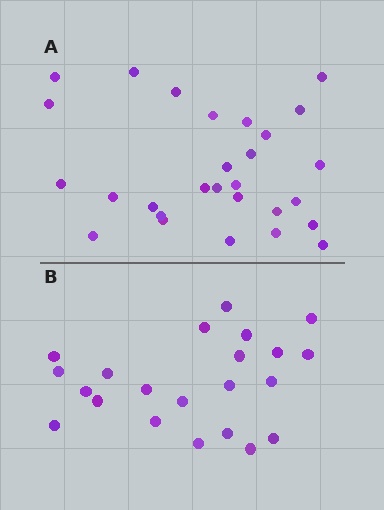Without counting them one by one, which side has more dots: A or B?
Region A (the top region) has more dots.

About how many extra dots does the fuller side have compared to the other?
Region A has about 6 more dots than region B.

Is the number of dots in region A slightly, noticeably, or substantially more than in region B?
Region A has noticeably more, but not dramatically so. The ratio is roughly 1.3 to 1.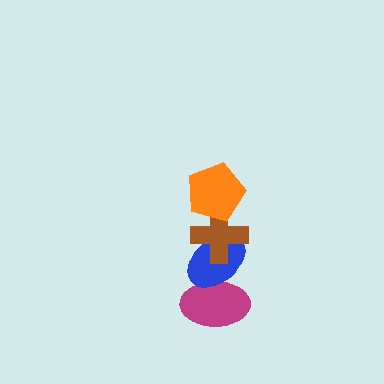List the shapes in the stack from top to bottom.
From top to bottom: the orange pentagon, the brown cross, the blue ellipse, the magenta ellipse.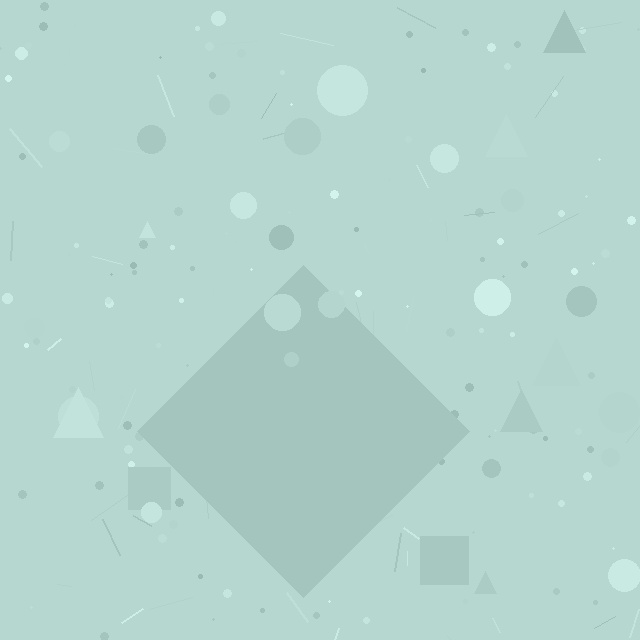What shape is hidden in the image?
A diamond is hidden in the image.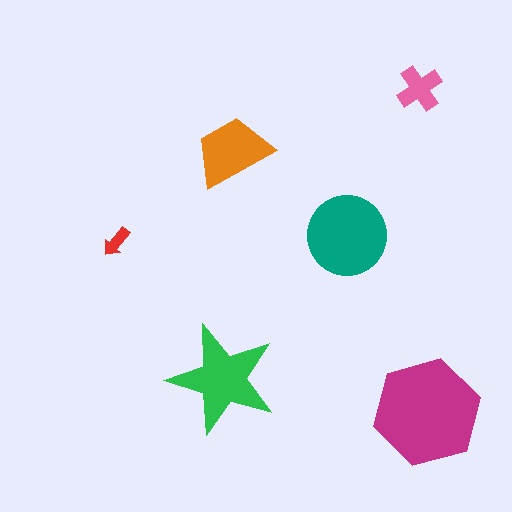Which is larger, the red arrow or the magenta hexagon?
The magenta hexagon.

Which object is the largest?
The magenta hexagon.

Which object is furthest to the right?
The magenta hexagon is rightmost.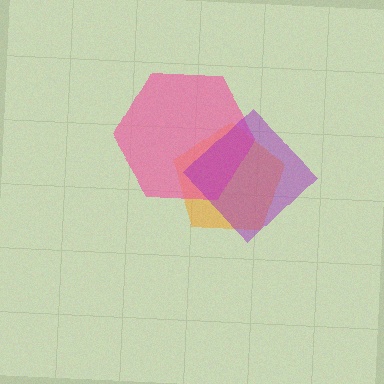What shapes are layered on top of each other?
The layered shapes are: an orange pentagon, a pink hexagon, a purple diamond.